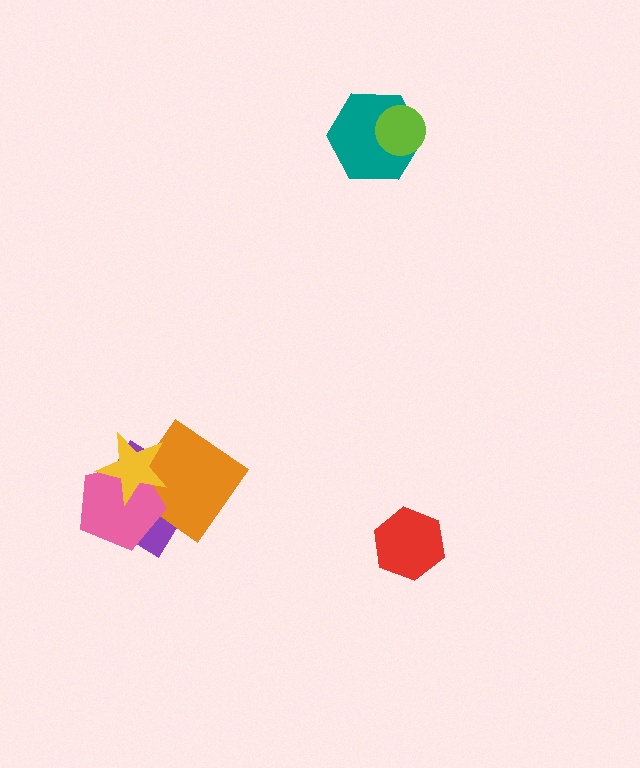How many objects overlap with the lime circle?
1 object overlaps with the lime circle.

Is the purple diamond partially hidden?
Yes, it is partially covered by another shape.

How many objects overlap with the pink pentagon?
3 objects overlap with the pink pentagon.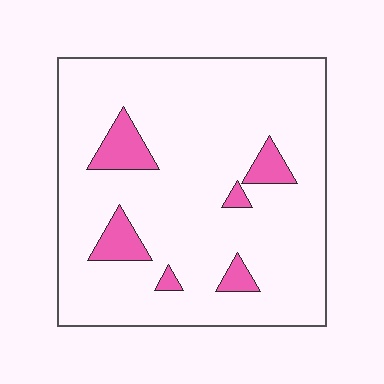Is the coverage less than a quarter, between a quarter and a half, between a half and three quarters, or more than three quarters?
Less than a quarter.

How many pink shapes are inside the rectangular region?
6.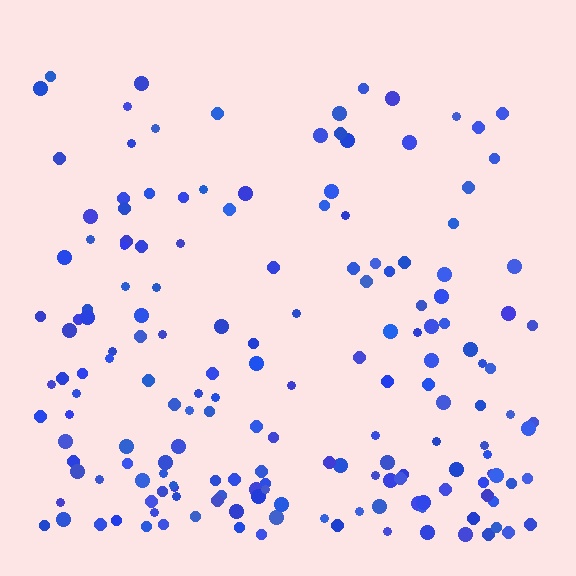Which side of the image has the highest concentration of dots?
The bottom.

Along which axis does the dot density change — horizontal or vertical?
Vertical.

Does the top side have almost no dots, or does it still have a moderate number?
Still a moderate number, just noticeably fewer than the bottom.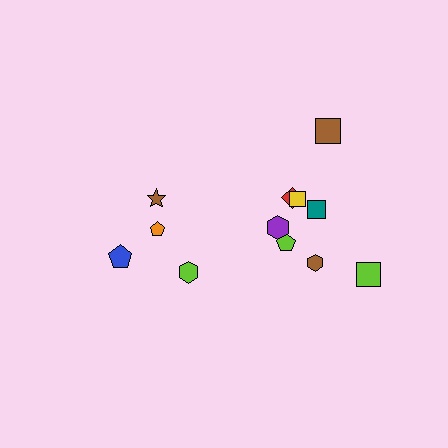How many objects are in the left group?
There are 4 objects.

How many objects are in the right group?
There are 8 objects.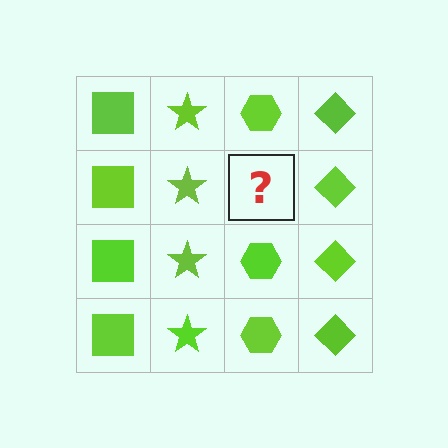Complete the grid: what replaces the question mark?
The question mark should be replaced with a lime hexagon.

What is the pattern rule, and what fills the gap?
The rule is that each column has a consistent shape. The gap should be filled with a lime hexagon.